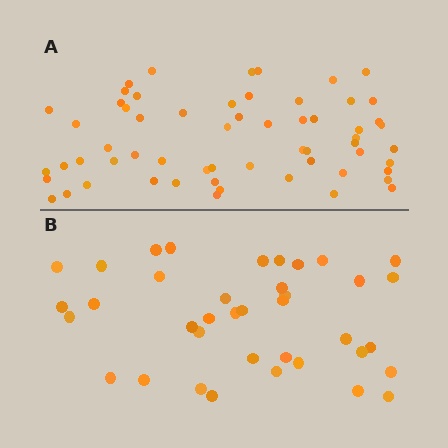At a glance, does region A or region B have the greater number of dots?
Region A (the top region) has more dots.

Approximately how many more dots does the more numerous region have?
Region A has approximately 20 more dots than region B.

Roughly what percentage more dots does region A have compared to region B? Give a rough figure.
About 60% more.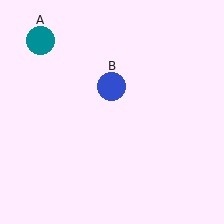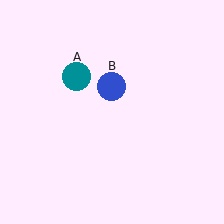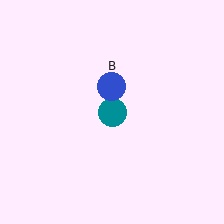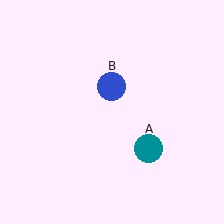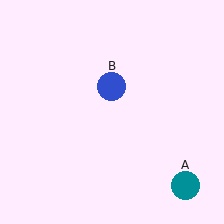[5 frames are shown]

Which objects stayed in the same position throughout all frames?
Blue circle (object B) remained stationary.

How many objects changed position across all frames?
1 object changed position: teal circle (object A).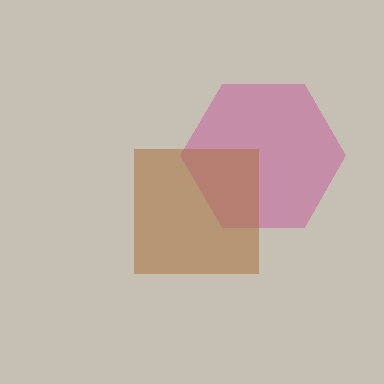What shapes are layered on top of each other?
The layered shapes are: a magenta hexagon, a brown square.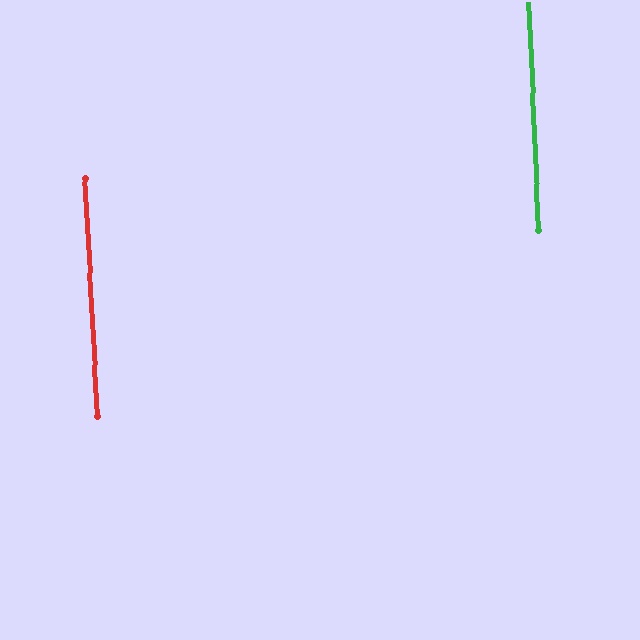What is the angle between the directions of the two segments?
Approximately 1 degree.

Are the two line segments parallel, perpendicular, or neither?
Parallel — their directions differ by only 0.6°.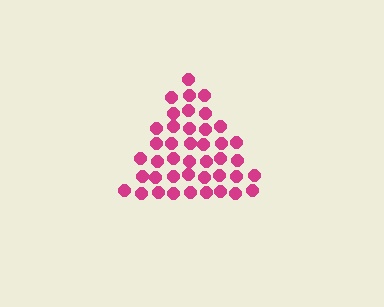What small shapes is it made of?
It is made of small circles.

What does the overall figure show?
The overall figure shows a triangle.